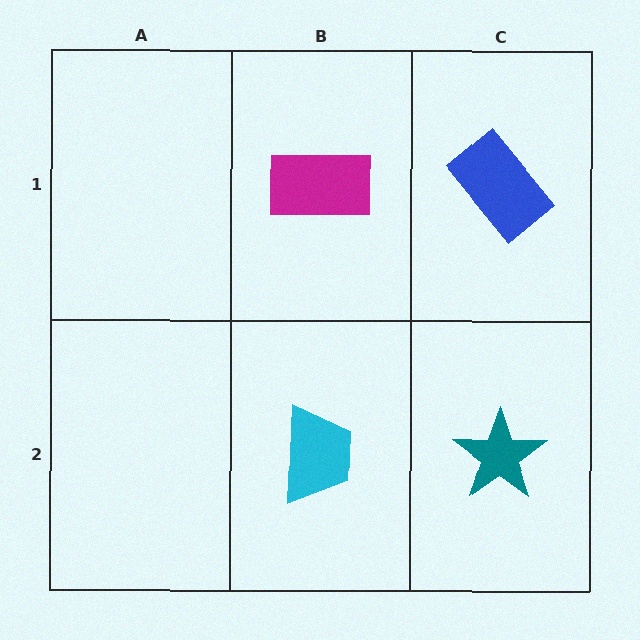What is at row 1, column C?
A blue rectangle.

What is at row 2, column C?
A teal star.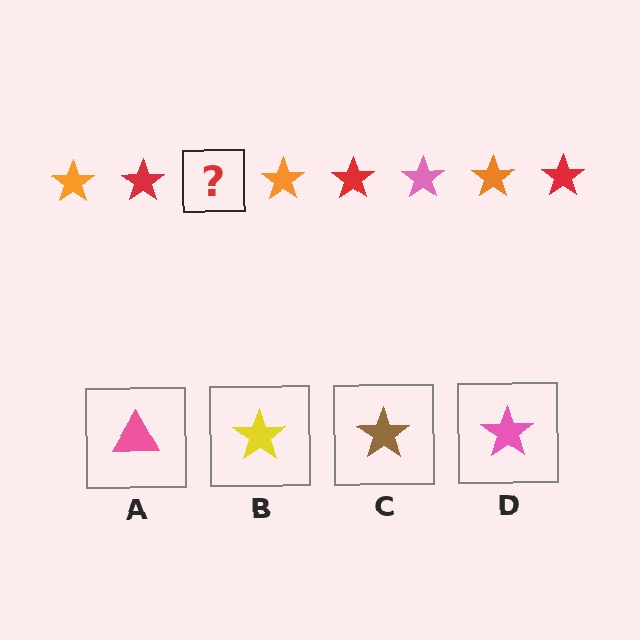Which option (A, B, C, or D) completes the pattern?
D.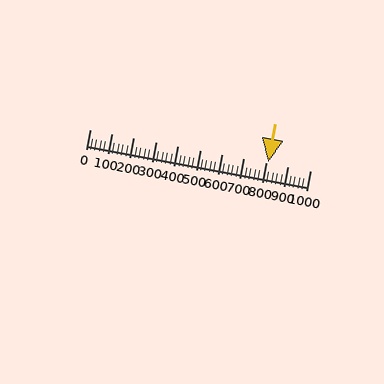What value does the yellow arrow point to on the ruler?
The yellow arrow points to approximately 812.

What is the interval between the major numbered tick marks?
The major tick marks are spaced 100 units apart.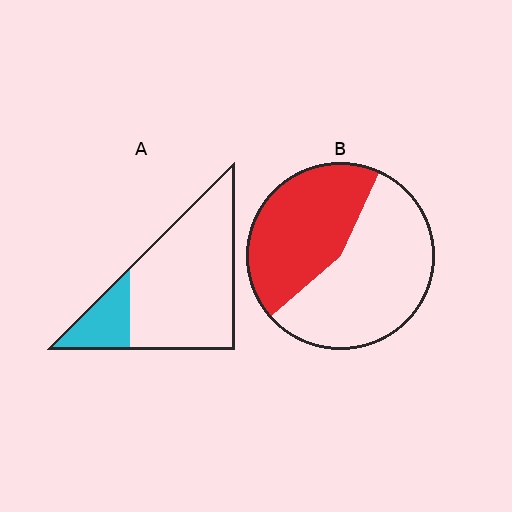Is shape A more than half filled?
No.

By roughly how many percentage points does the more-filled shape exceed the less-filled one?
By roughly 25 percentage points (B over A).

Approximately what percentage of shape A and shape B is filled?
A is approximately 20% and B is approximately 45%.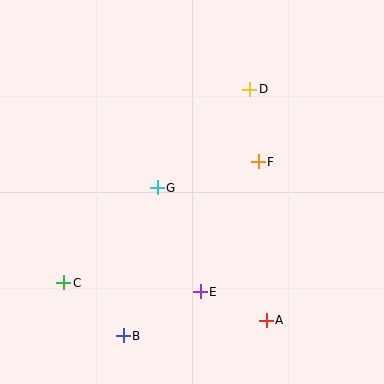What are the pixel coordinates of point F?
Point F is at (258, 162).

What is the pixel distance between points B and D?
The distance between B and D is 277 pixels.